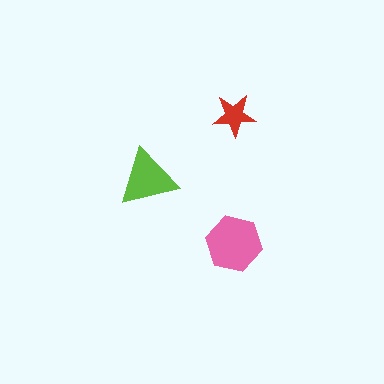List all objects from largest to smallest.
The pink hexagon, the lime triangle, the red star.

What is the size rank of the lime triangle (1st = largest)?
2nd.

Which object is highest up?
The red star is topmost.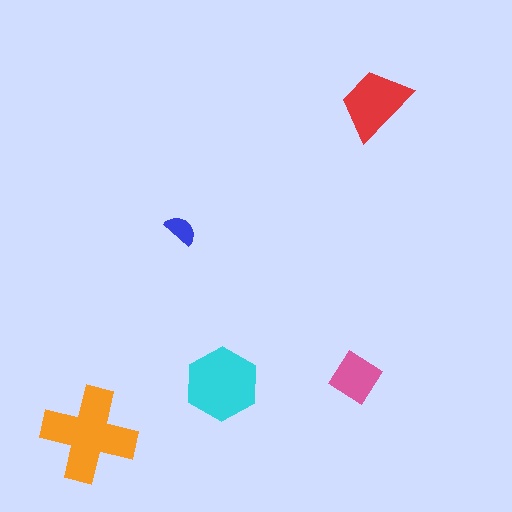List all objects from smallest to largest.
The blue semicircle, the pink diamond, the red trapezoid, the cyan hexagon, the orange cross.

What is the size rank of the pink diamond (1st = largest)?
4th.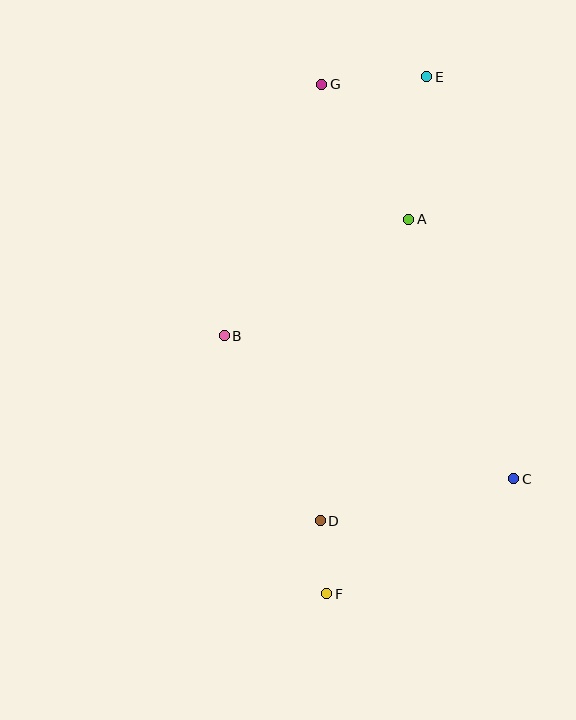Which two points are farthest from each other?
Points E and F are farthest from each other.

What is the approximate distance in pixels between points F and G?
The distance between F and G is approximately 510 pixels.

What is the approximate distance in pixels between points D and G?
The distance between D and G is approximately 436 pixels.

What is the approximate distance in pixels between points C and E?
The distance between C and E is approximately 412 pixels.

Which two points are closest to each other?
Points D and F are closest to each other.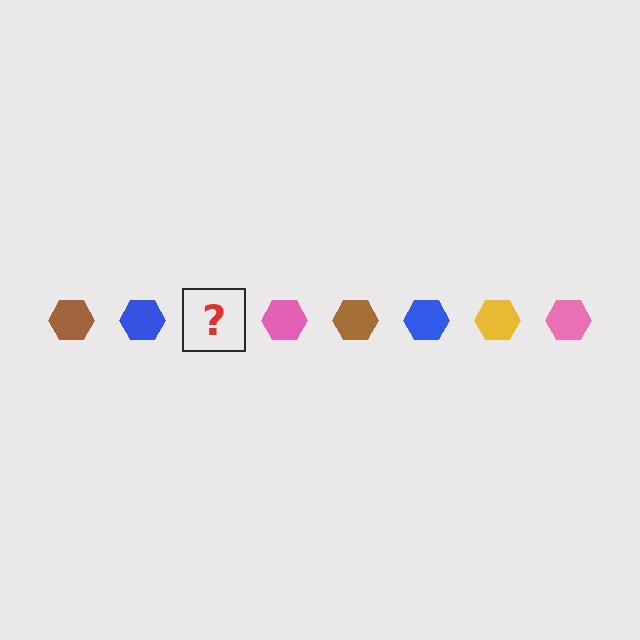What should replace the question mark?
The question mark should be replaced with a yellow hexagon.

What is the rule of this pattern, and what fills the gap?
The rule is that the pattern cycles through brown, blue, yellow, pink hexagons. The gap should be filled with a yellow hexagon.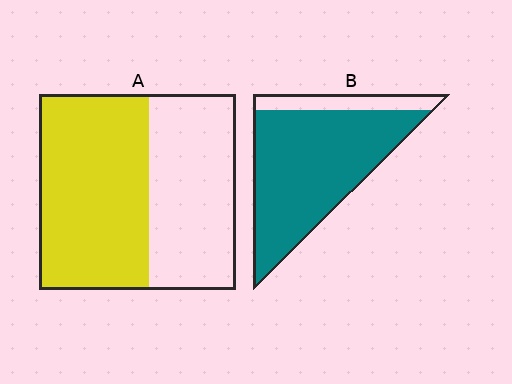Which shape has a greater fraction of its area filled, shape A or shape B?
Shape B.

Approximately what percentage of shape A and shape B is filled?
A is approximately 55% and B is approximately 85%.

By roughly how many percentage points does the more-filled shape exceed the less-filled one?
By roughly 30 percentage points (B over A).